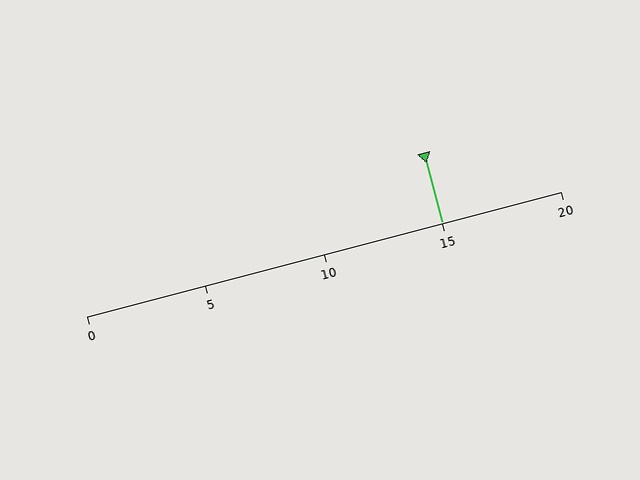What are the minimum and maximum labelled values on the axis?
The axis runs from 0 to 20.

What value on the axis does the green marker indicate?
The marker indicates approximately 15.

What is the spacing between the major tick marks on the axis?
The major ticks are spaced 5 apart.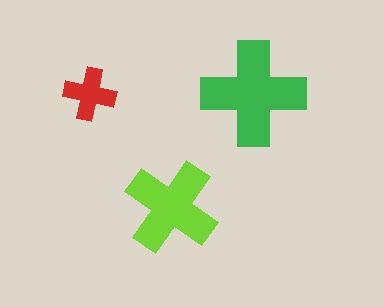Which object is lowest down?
The lime cross is bottommost.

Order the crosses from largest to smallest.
the green one, the lime one, the red one.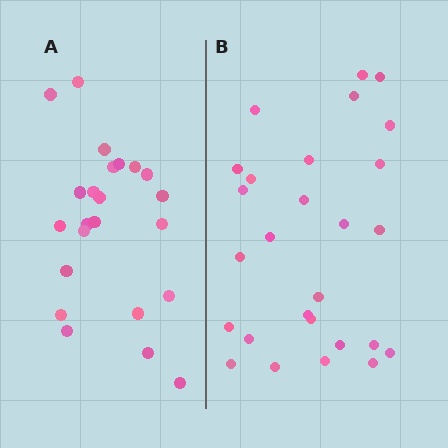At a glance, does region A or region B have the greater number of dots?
Region B (the right region) has more dots.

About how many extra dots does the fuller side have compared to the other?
Region B has about 4 more dots than region A.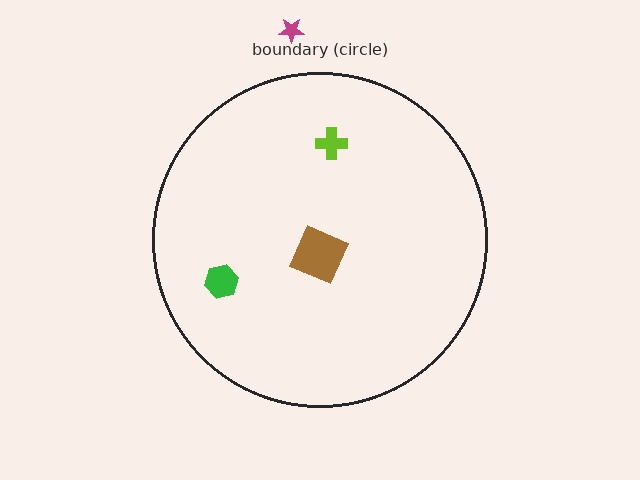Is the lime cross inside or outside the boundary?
Inside.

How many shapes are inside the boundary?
3 inside, 1 outside.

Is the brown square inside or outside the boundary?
Inside.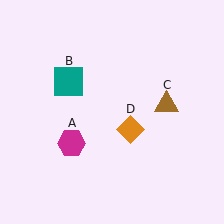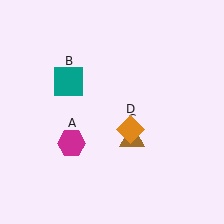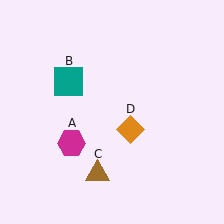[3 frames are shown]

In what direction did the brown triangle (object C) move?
The brown triangle (object C) moved down and to the left.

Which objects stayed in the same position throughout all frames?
Magenta hexagon (object A) and teal square (object B) and orange diamond (object D) remained stationary.